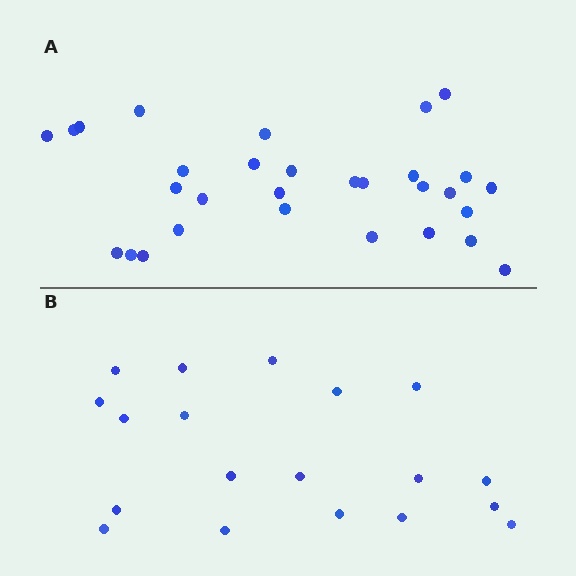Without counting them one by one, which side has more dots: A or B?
Region A (the top region) has more dots.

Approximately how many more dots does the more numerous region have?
Region A has roughly 12 or so more dots than region B.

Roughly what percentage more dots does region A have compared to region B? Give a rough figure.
About 60% more.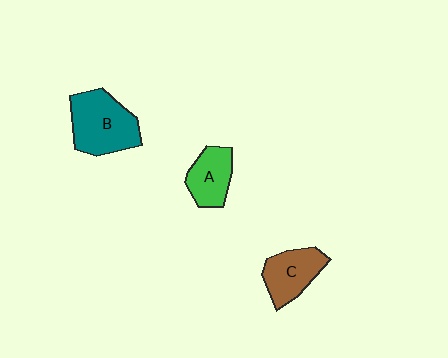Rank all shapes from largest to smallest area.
From largest to smallest: B (teal), C (brown), A (green).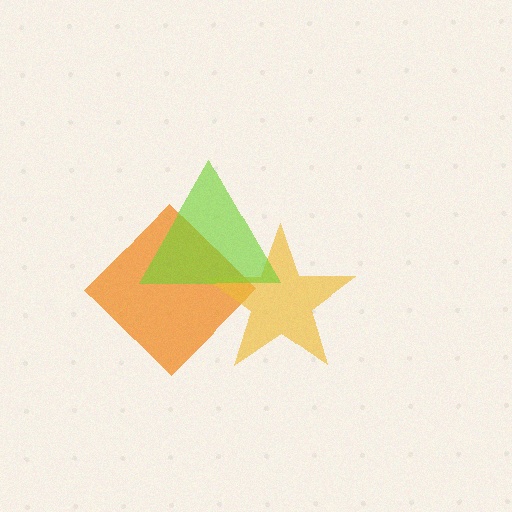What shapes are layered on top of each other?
The layered shapes are: an orange diamond, a yellow star, a lime triangle.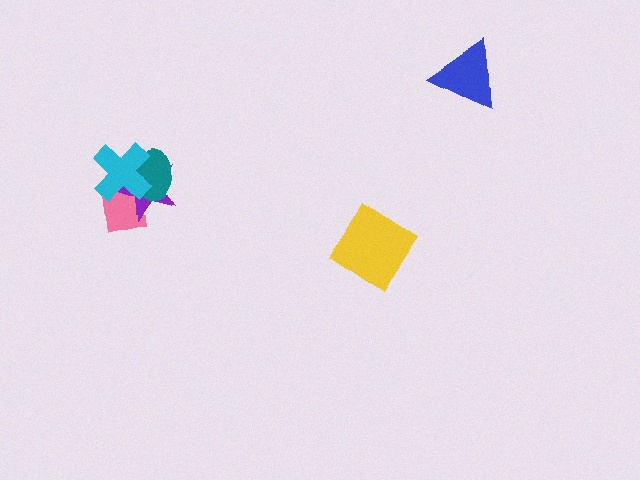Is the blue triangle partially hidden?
No, no other shape covers it.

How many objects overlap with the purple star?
3 objects overlap with the purple star.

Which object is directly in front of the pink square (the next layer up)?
The purple star is directly in front of the pink square.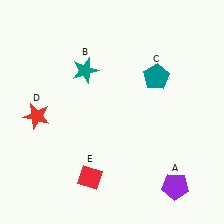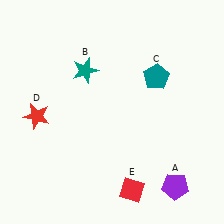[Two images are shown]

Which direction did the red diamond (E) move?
The red diamond (E) moved right.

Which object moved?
The red diamond (E) moved right.